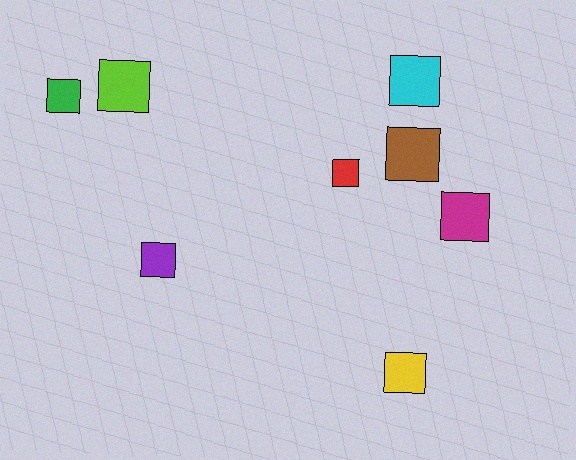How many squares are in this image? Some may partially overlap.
There are 8 squares.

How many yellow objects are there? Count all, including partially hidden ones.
There is 1 yellow object.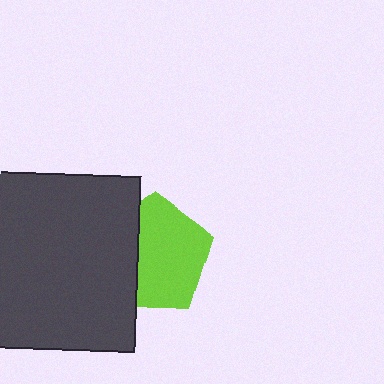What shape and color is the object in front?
The object in front is a dark gray square.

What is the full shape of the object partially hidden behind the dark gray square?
The partially hidden object is a lime pentagon.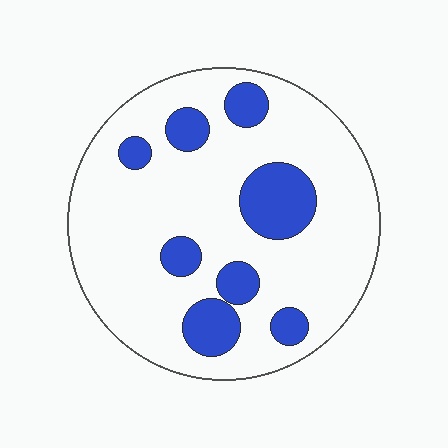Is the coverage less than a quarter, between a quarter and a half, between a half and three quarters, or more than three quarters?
Less than a quarter.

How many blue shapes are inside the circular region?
8.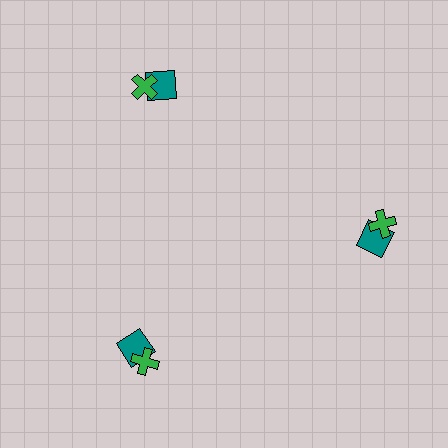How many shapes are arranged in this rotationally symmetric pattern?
There are 6 shapes, arranged in 3 groups of 2.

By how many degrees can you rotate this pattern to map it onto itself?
The pattern maps onto itself every 120 degrees of rotation.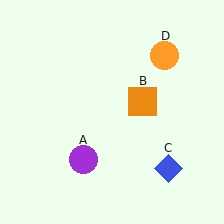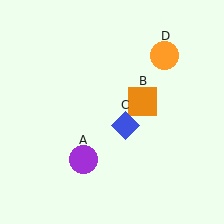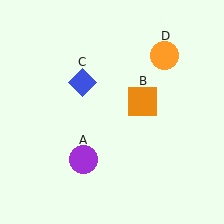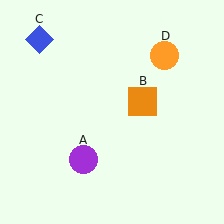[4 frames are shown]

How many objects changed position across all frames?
1 object changed position: blue diamond (object C).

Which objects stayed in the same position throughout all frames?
Purple circle (object A) and orange square (object B) and orange circle (object D) remained stationary.